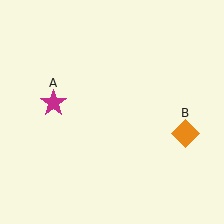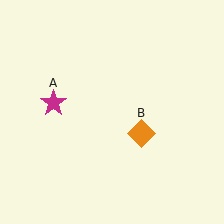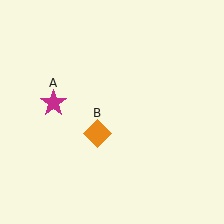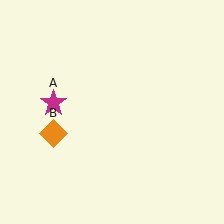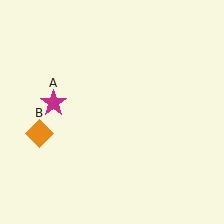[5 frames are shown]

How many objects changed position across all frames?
1 object changed position: orange diamond (object B).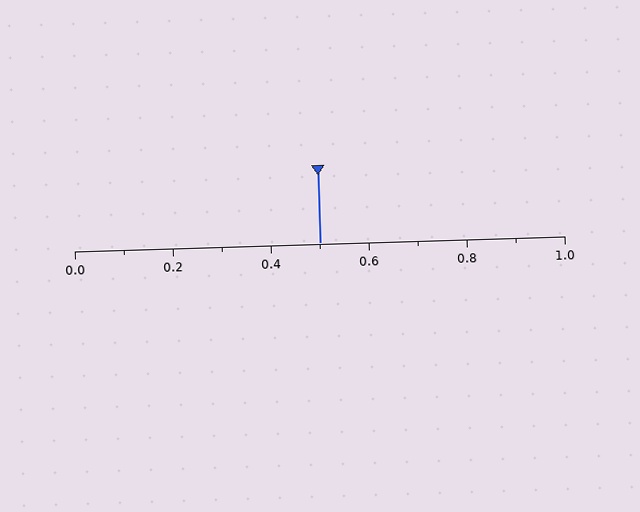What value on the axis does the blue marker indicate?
The marker indicates approximately 0.5.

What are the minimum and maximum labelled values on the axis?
The axis runs from 0.0 to 1.0.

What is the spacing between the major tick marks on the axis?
The major ticks are spaced 0.2 apart.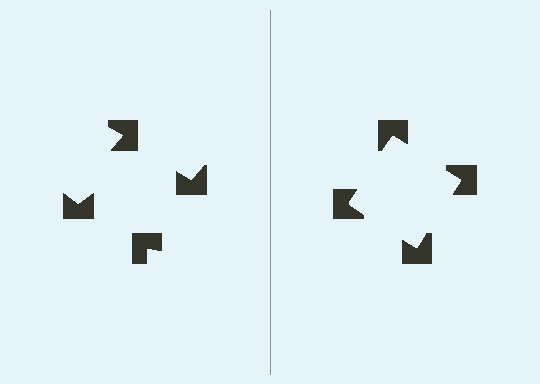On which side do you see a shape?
An illusory square appears on the right side. On the left side the wedge cuts are rotated, so no coherent shape forms.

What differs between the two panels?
The notched squares are positioned identically on both sides; only the wedge orientations differ. On the right they align to a square; on the left they are misaligned.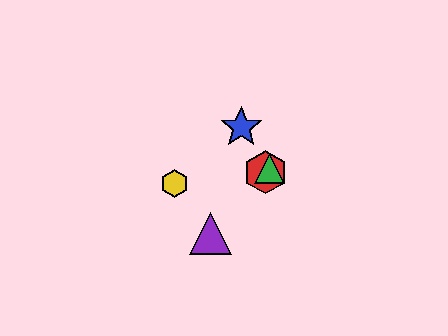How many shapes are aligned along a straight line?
3 shapes (the red hexagon, the green triangle, the purple triangle) are aligned along a straight line.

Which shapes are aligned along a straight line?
The red hexagon, the green triangle, the purple triangle are aligned along a straight line.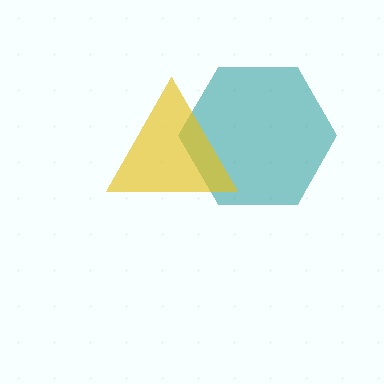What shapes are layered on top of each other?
The layered shapes are: a teal hexagon, a yellow triangle.